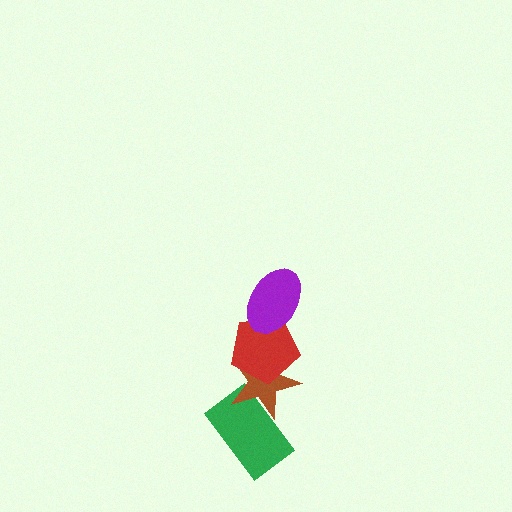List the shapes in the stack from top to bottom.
From top to bottom: the purple ellipse, the red pentagon, the brown star, the green rectangle.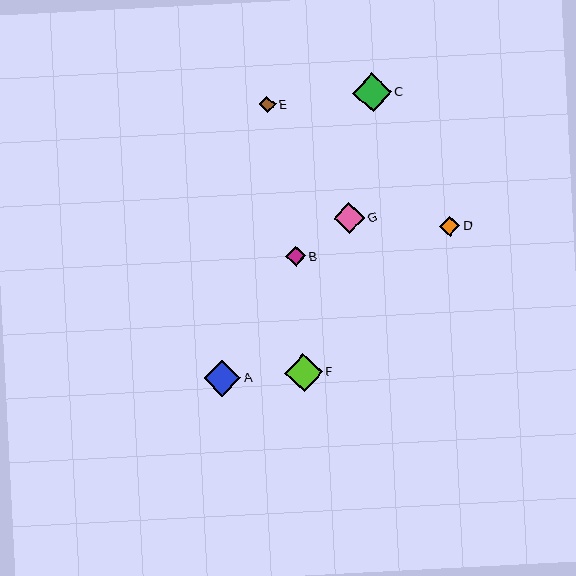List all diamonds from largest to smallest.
From largest to smallest: C, F, A, G, D, B, E.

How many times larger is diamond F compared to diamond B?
Diamond F is approximately 2.0 times the size of diamond B.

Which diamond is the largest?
Diamond C is the largest with a size of approximately 39 pixels.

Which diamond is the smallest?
Diamond E is the smallest with a size of approximately 16 pixels.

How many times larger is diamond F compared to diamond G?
Diamond F is approximately 1.2 times the size of diamond G.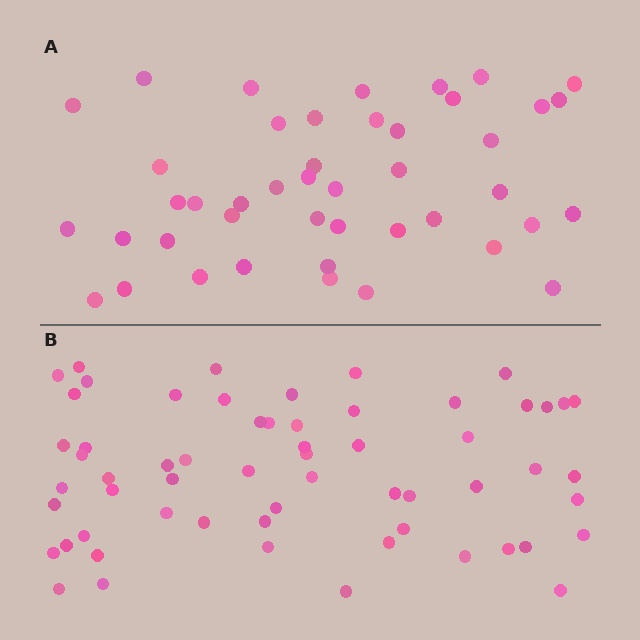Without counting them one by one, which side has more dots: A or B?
Region B (the bottom region) has more dots.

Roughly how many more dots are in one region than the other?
Region B has approximately 15 more dots than region A.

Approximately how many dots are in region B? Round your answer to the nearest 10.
About 60 dots.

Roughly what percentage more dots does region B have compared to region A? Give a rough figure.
About 35% more.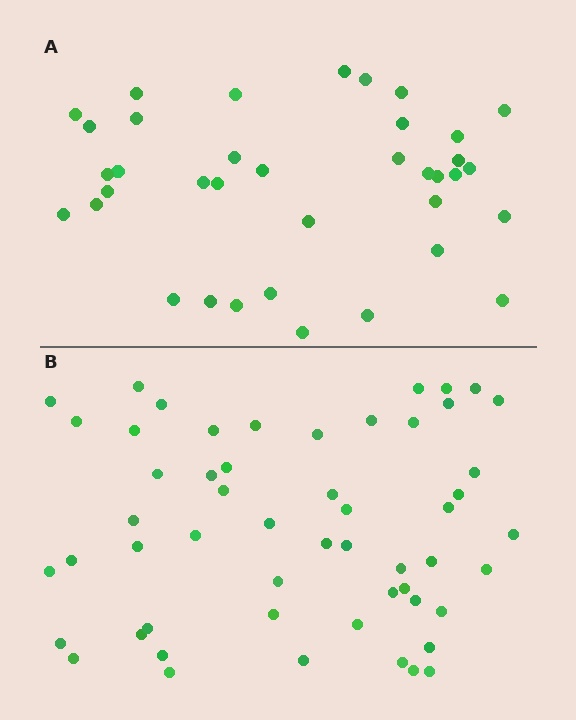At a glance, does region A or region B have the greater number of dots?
Region B (the bottom region) has more dots.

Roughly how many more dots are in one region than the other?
Region B has approximately 15 more dots than region A.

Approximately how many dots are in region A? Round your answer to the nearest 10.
About 40 dots. (The exact count is 37, which rounds to 40.)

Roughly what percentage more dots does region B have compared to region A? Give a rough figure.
About 45% more.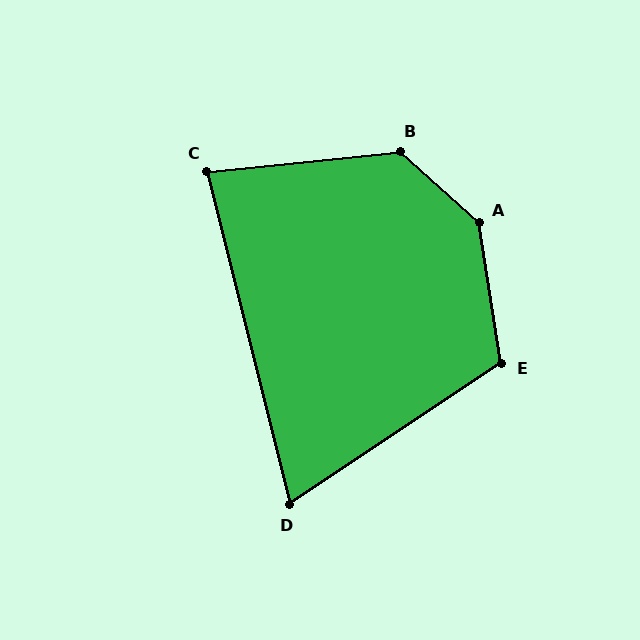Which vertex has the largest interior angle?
A, at approximately 141 degrees.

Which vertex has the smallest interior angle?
D, at approximately 70 degrees.